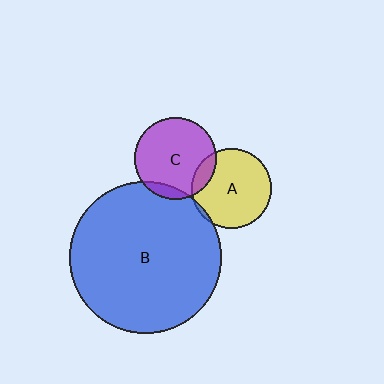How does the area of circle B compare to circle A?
Approximately 3.6 times.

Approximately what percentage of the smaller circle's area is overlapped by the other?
Approximately 10%.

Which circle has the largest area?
Circle B (blue).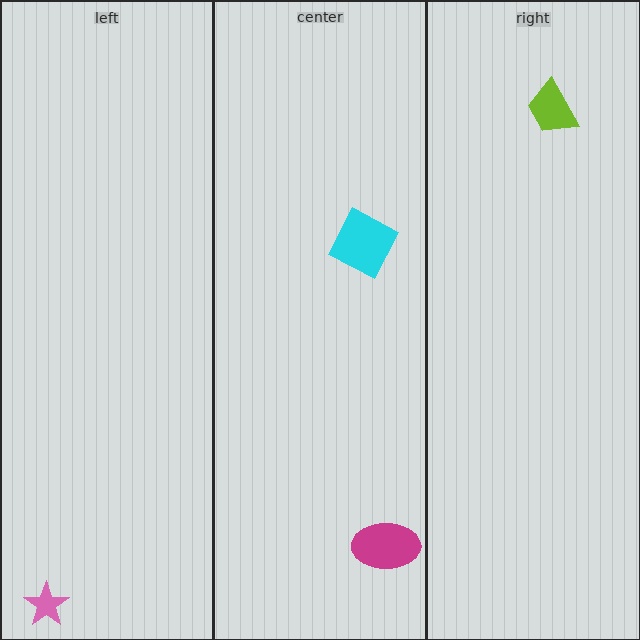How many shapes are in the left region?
1.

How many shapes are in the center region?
2.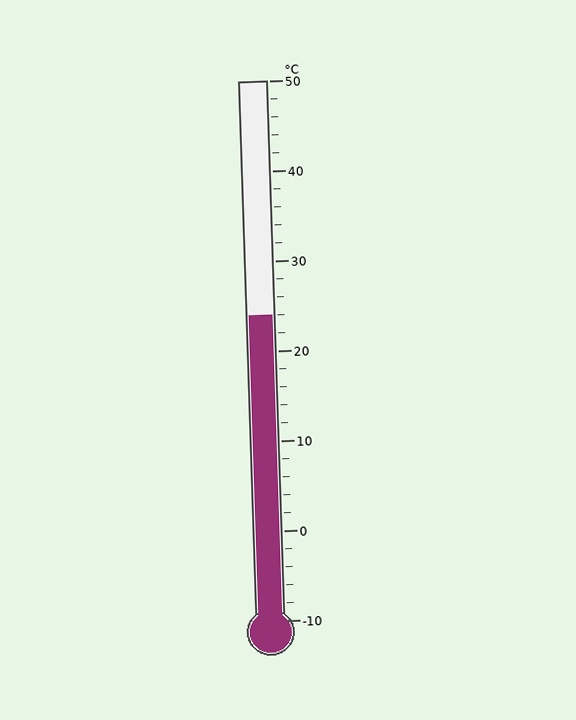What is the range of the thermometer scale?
The thermometer scale ranges from -10°C to 50°C.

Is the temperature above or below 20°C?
The temperature is above 20°C.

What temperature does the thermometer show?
The thermometer shows approximately 24°C.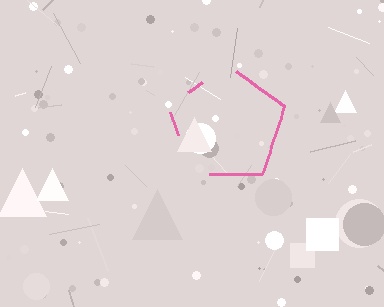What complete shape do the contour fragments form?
The contour fragments form a pentagon.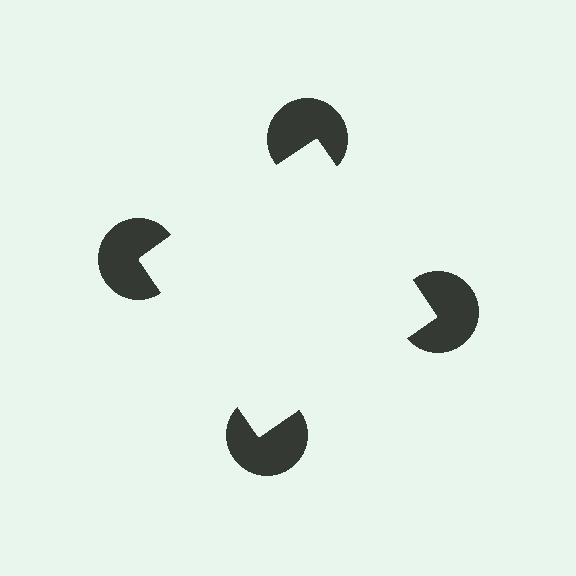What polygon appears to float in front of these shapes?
An illusory square — its edges are inferred from the aligned wedge cuts in the pac-man discs, not physically drawn.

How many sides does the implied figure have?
4 sides.